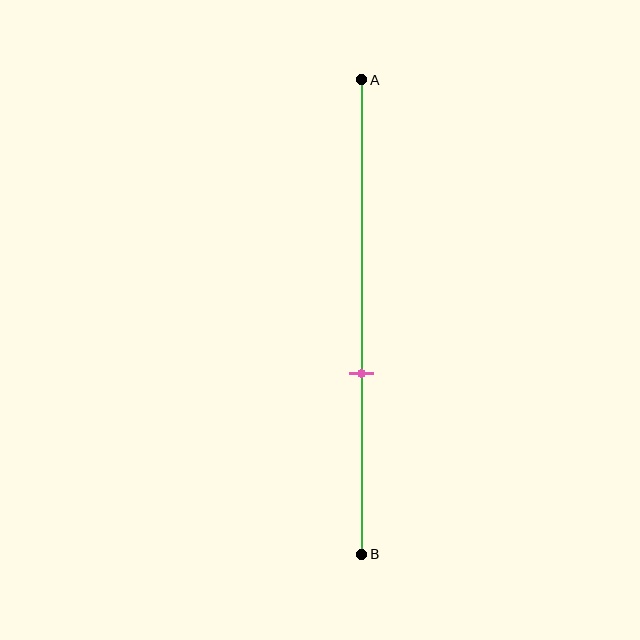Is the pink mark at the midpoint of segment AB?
No, the mark is at about 60% from A, not at the 50% midpoint.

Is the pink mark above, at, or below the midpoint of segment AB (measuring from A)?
The pink mark is below the midpoint of segment AB.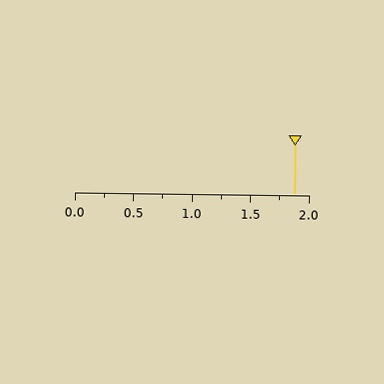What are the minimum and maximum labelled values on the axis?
The axis runs from 0.0 to 2.0.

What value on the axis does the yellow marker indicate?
The marker indicates approximately 1.88.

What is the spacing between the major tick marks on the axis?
The major ticks are spaced 0.5 apart.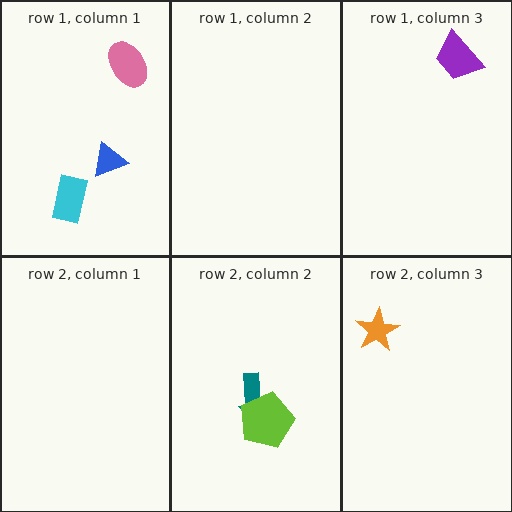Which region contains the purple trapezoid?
The row 1, column 3 region.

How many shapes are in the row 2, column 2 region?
2.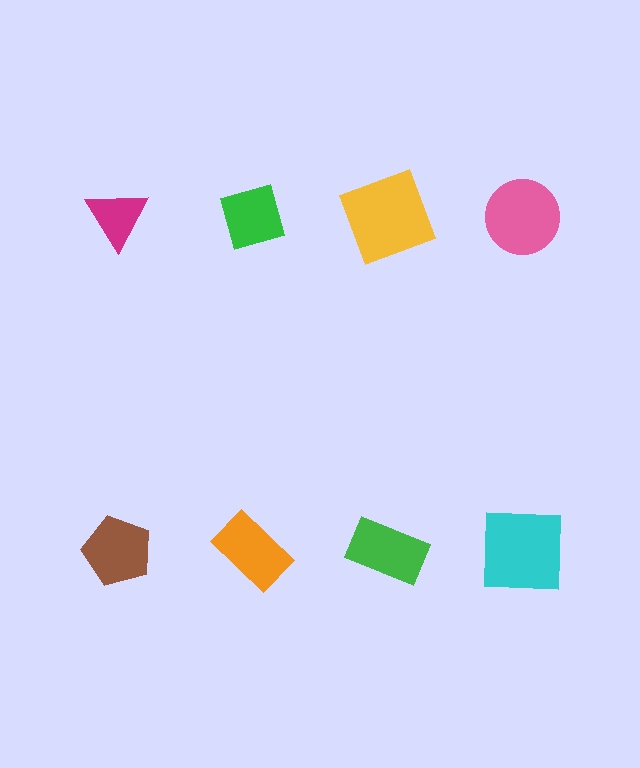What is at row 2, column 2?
An orange rectangle.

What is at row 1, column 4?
A pink circle.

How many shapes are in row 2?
4 shapes.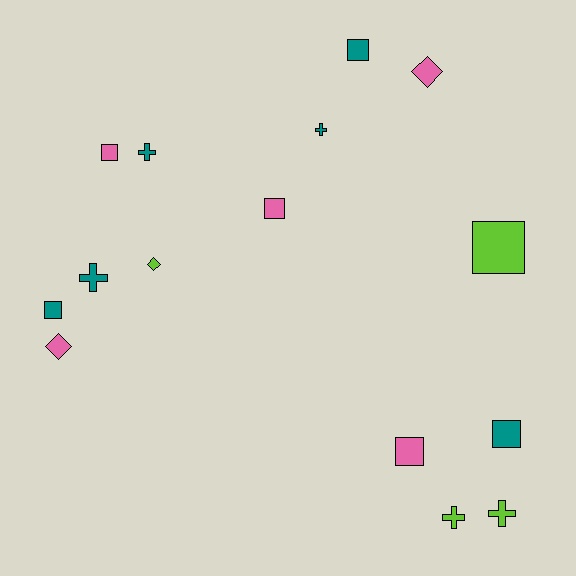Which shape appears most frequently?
Square, with 7 objects.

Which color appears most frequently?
Teal, with 6 objects.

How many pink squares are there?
There are 3 pink squares.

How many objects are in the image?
There are 15 objects.